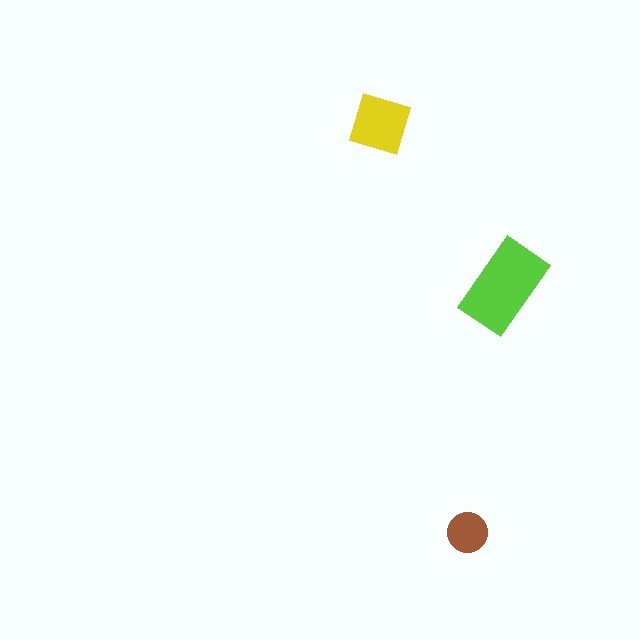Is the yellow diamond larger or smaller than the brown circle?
Larger.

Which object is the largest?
The lime rectangle.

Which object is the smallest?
The brown circle.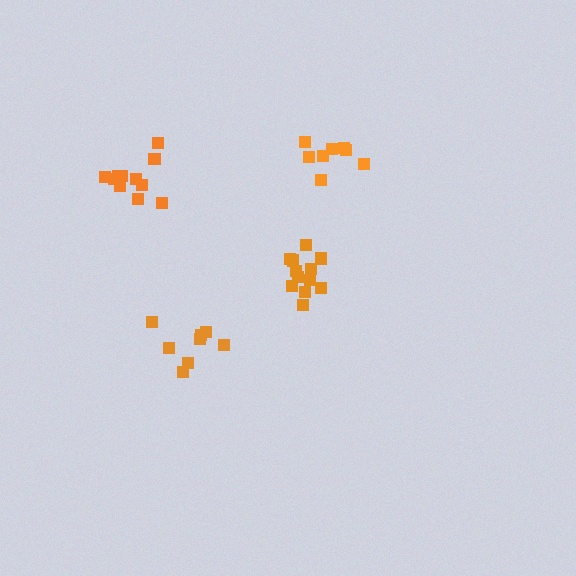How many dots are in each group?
Group 1: 11 dots, Group 2: 8 dots, Group 3: 8 dots, Group 4: 12 dots (39 total).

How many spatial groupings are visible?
There are 4 spatial groupings.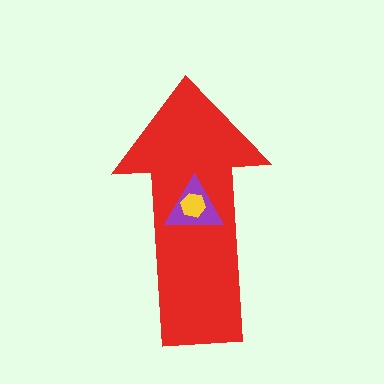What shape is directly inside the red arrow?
The purple triangle.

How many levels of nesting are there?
3.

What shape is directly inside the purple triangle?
The yellow hexagon.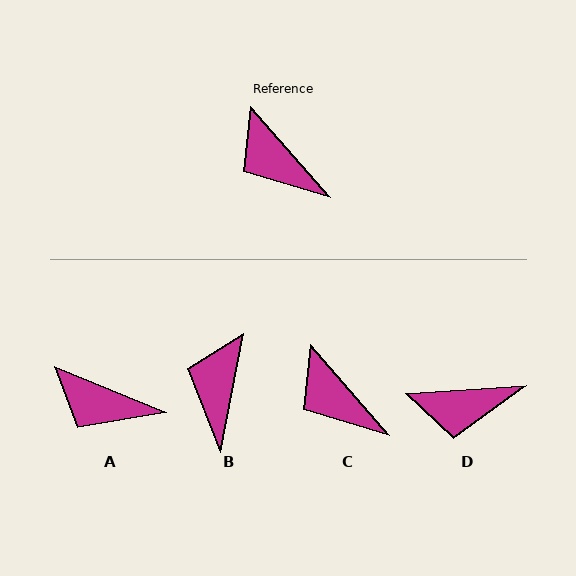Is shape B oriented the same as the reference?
No, it is off by about 52 degrees.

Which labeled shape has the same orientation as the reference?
C.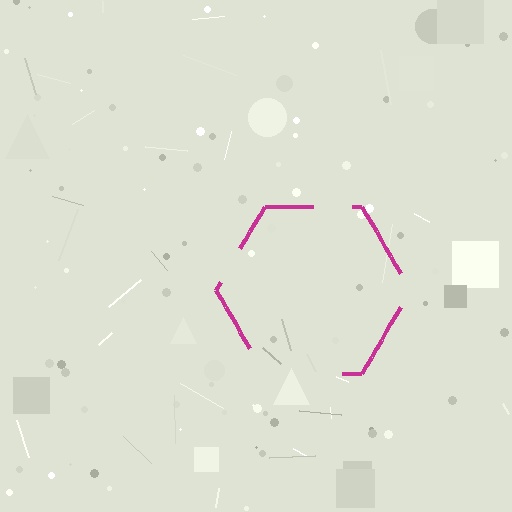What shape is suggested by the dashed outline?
The dashed outline suggests a hexagon.